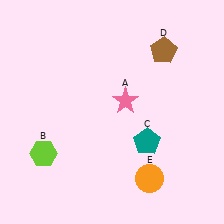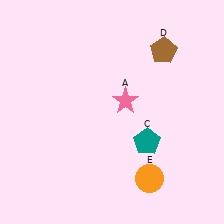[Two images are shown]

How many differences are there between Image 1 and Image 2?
There is 1 difference between the two images.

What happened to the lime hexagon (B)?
The lime hexagon (B) was removed in Image 2. It was in the bottom-left area of Image 1.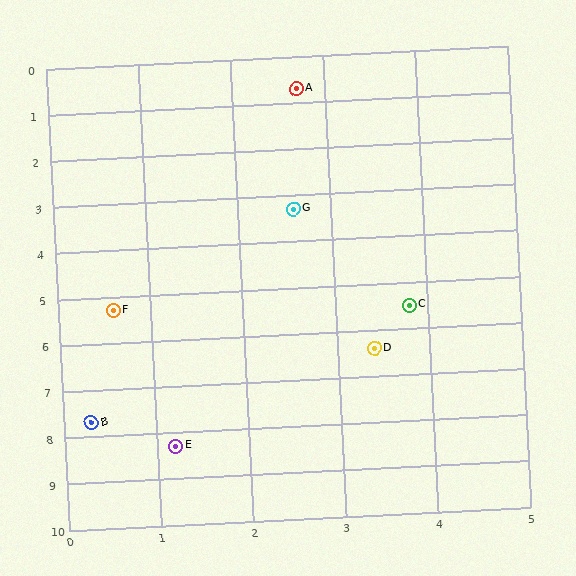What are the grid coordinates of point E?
Point E is at approximately (1.2, 8.3).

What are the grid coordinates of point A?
Point A is at approximately (2.7, 0.7).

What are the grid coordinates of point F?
Point F is at approximately (0.6, 5.3).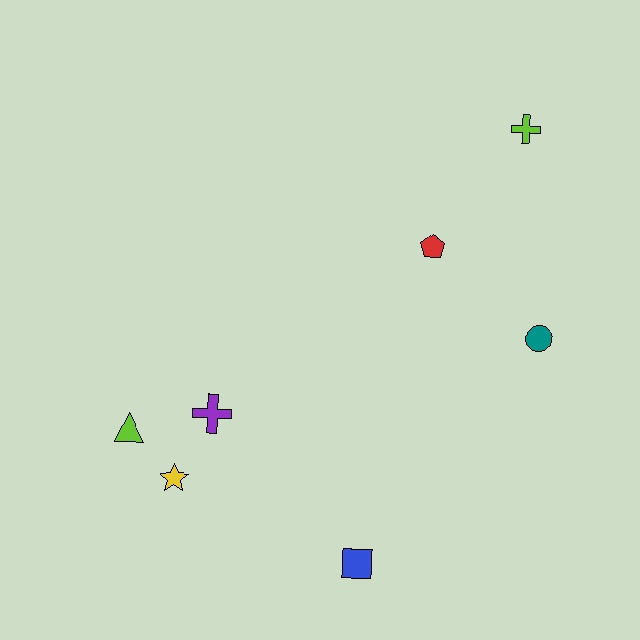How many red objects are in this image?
There is 1 red object.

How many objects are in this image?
There are 7 objects.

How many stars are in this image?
There is 1 star.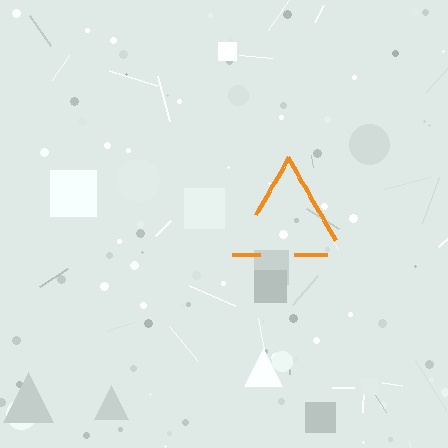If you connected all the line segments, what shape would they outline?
They would outline a triangle.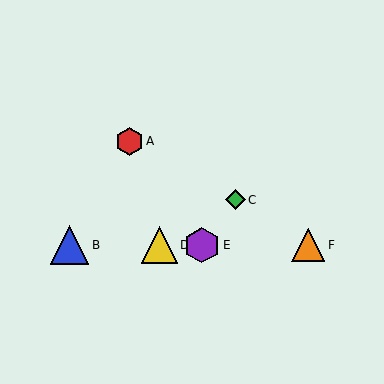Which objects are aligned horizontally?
Objects B, D, E, F are aligned horizontally.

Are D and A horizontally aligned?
No, D is at y≈245 and A is at y≈141.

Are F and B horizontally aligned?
Yes, both are at y≈245.